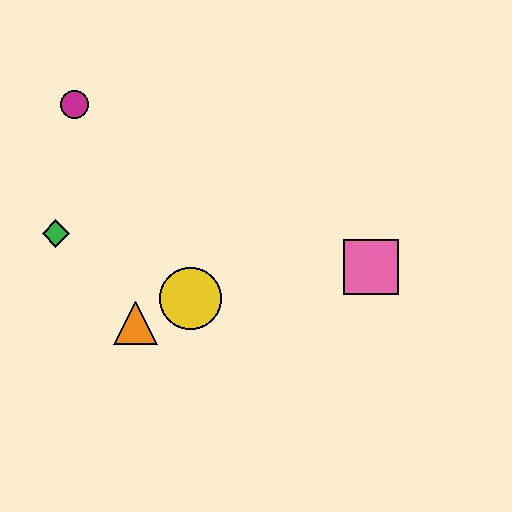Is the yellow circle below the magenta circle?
Yes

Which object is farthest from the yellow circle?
The magenta circle is farthest from the yellow circle.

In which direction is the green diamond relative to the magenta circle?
The green diamond is below the magenta circle.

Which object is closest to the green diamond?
The orange triangle is closest to the green diamond.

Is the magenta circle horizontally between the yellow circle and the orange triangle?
No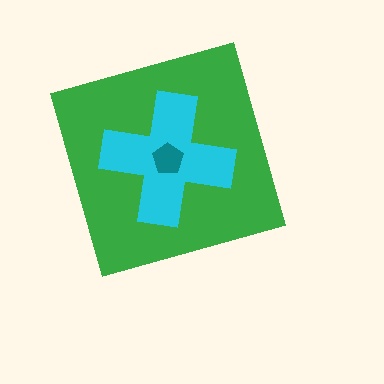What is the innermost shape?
The teal pentagon.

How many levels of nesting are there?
3.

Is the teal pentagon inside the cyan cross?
Yes.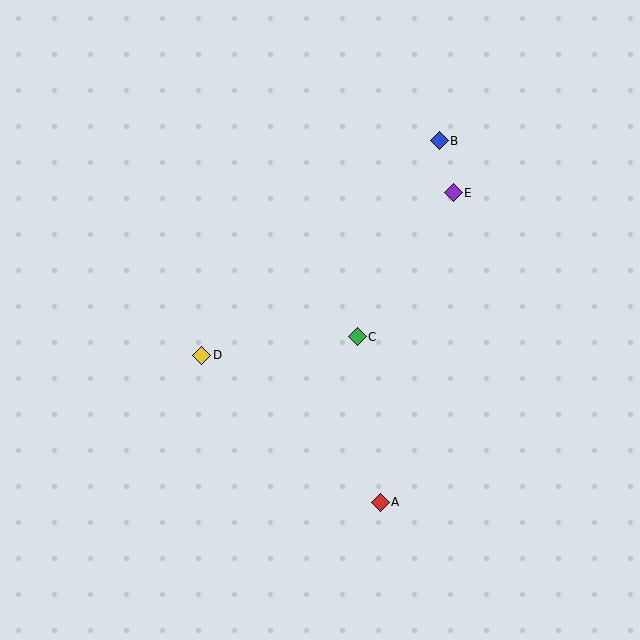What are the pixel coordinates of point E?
Point E is at (453, 193).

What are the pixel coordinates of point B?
Point B is at (439, 141).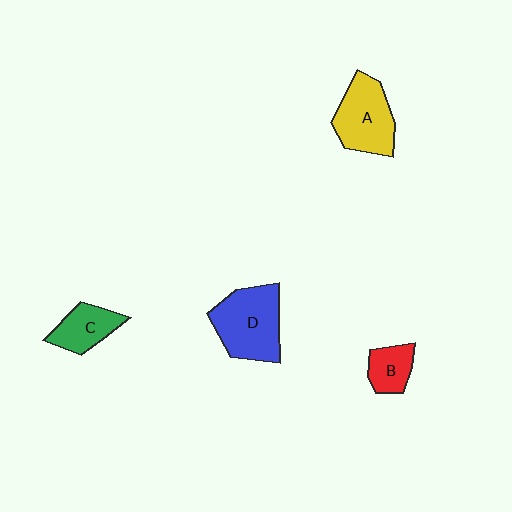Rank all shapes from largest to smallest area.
From largest to smallest: D (blue), A (yellow), C (green), B (red).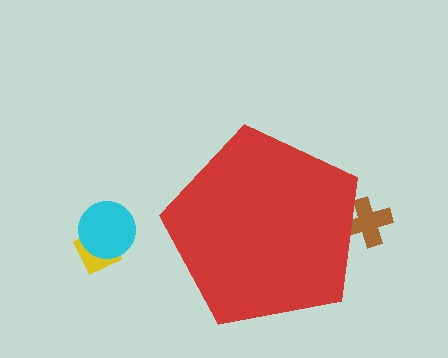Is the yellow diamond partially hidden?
No, the yellow diamond is fully visible.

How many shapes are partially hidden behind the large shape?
1 shape is partially hidden.